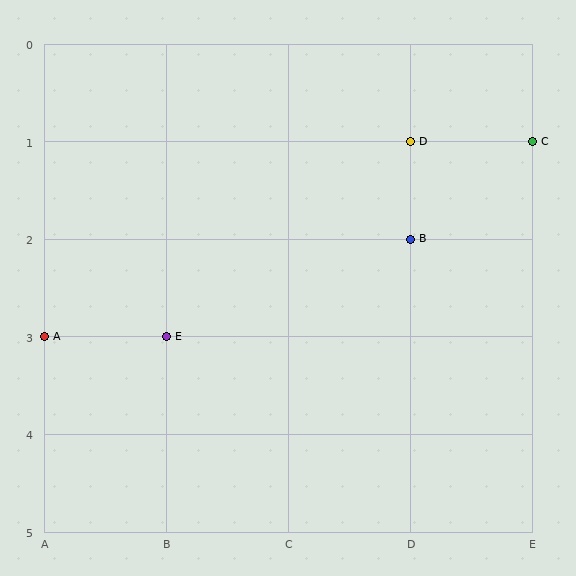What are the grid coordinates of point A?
Point A is at grid coordinates (A, 3).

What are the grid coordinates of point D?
Point D is at grid coordinates (D, 1).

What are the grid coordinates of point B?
Point B is at grid coordinates (D, 2).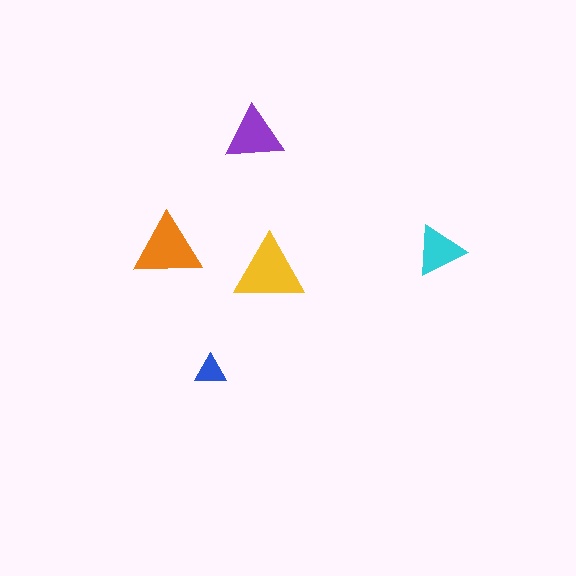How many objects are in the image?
There are 5 objects in the image.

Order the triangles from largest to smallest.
the yellow one, the orange one, the purple one, the cyan one, the blue one.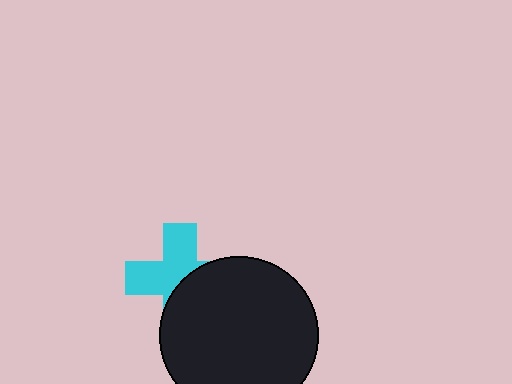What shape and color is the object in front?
The object in front is a black circle.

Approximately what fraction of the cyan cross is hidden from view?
Roughly 47% of the cyan cross is hidden behind the black circle.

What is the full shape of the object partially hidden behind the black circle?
The partially hidden object is a cyan cross.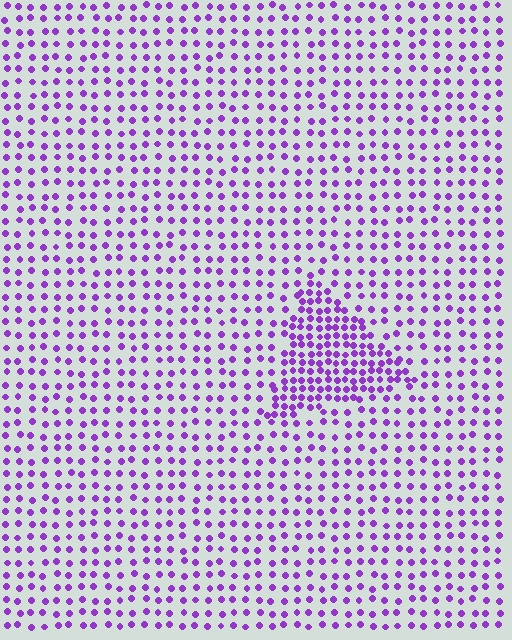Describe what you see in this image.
The image contains small purple elements arranged at two different densities. A triangle-shaped region is visible where the elements are more densely packed than the surrounding area.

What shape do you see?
I see a triangle.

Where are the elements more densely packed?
The elements are more densely packed inside the triangle boundary.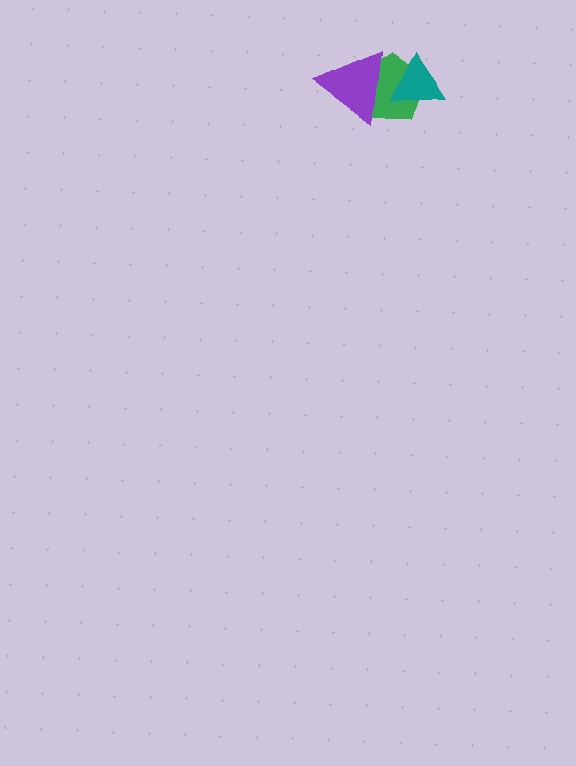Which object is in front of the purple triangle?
The teal triangle is in front of the purple triangle.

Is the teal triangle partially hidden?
No, no other shape covers it.